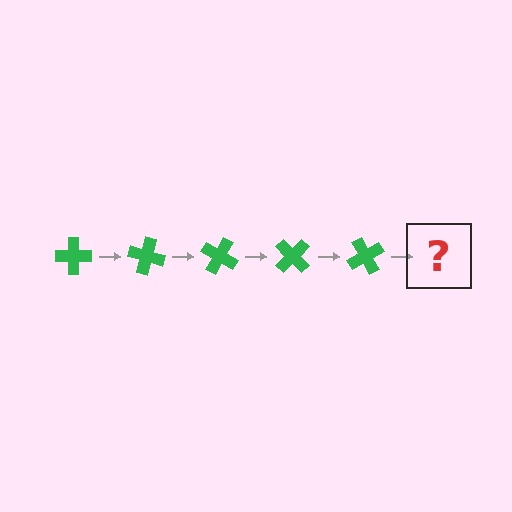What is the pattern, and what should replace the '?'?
The pattern is that the cross rotates 15 degrees each step. The '?' should be a green cross rotated 75 degrees.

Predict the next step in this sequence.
The next step is a green cross rotated 75 degrees.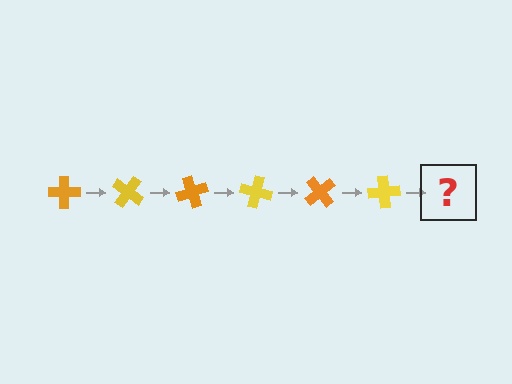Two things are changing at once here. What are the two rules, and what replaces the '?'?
The two rules are that it rotates 35 degrees each step and the color cycles through orange and yellow. The '?' should be an orange cross, rotated 210 degrees from the start.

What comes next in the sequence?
The next element should be an orange cross, rotated 210 degrees from the start.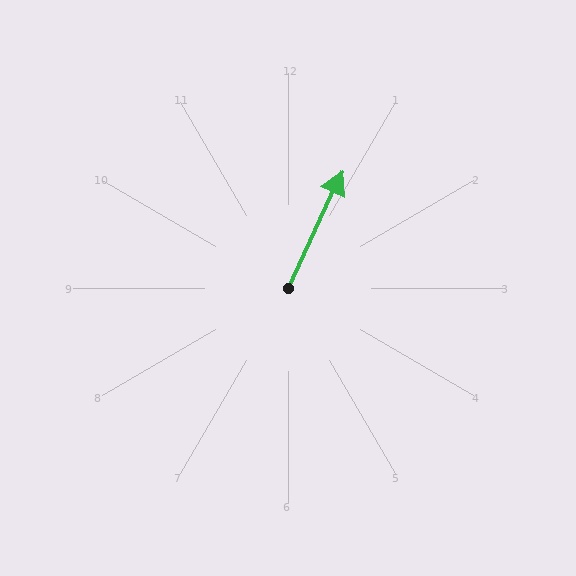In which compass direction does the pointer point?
Northeast.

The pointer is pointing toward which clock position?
Roughly 1 o'clock.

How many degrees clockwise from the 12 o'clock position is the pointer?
Approximately 25 degrees.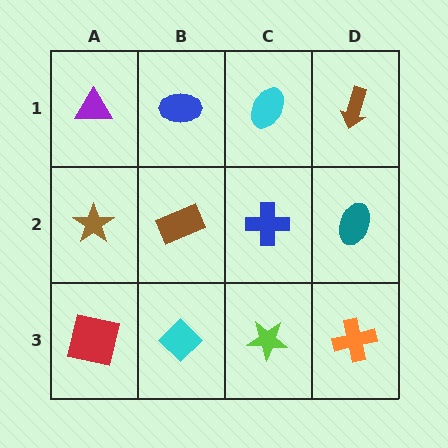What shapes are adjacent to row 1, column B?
A brown rectangle (row 2, column B), a purple triangle (row 1, column A), a cyan ellipse (row 1, column C).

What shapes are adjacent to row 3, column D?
A teal ellipse (row 2, column D), a lime star (row 3, column C).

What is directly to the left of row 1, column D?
A cyan ellipse.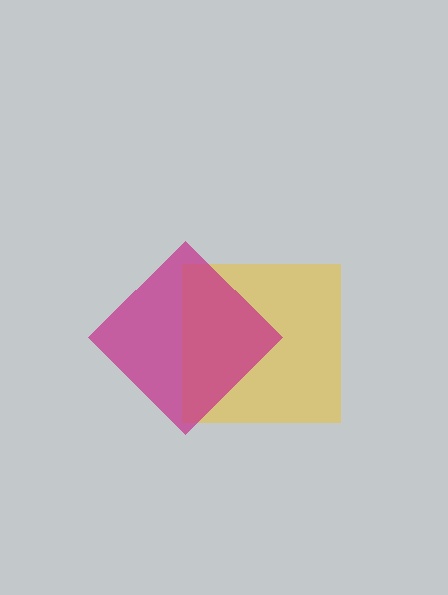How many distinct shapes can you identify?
There are 2 distinct shapes: a yellow square, a magenta diamond.